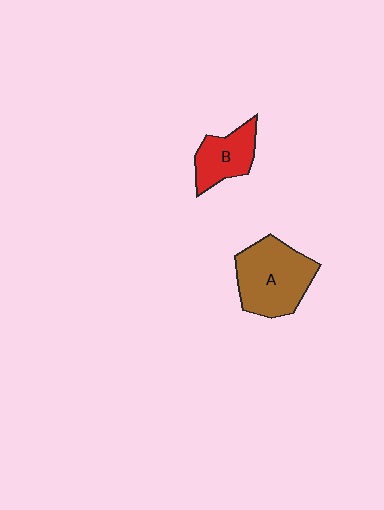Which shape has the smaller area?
Shape B (red).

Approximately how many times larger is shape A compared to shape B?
Approximately 1.7 times.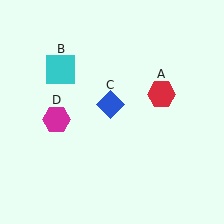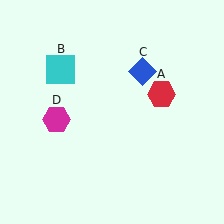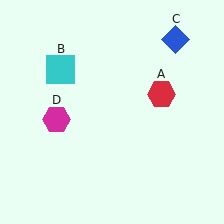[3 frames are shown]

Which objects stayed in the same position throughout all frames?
Red hexagon (object A) and cyan square (object B) and magenta hexagon (object D) remained stationary.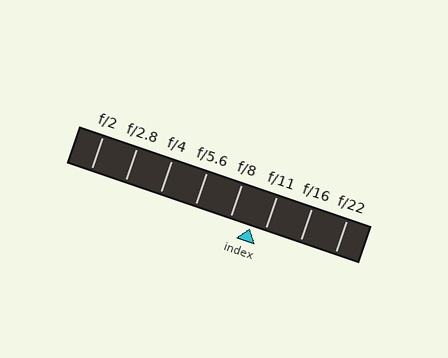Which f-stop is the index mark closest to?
The index mark is closest to f/11.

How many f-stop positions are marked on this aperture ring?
There are 8 f-stop positions marked.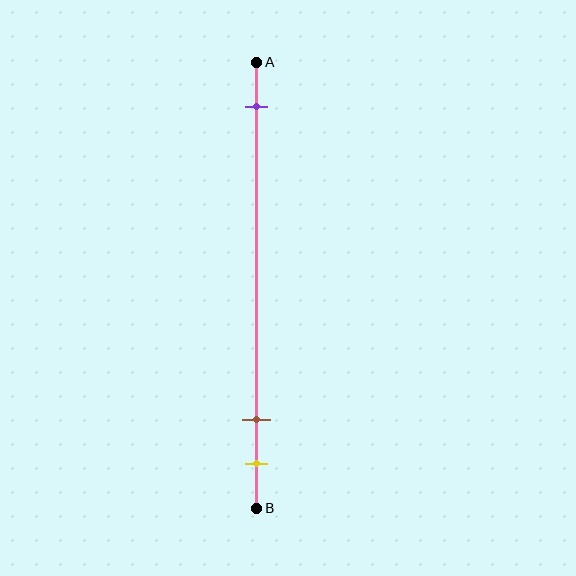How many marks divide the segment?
There are 3 marks dividing the segment.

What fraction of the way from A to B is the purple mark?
The purple mark is approximately 10% (0.1) of the way from A to B.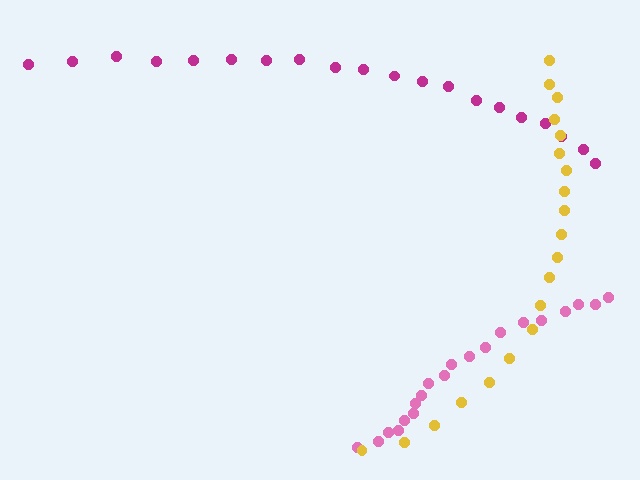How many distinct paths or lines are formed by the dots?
There are 3 distinct paths.